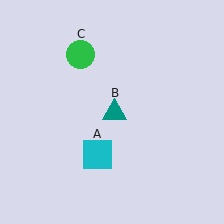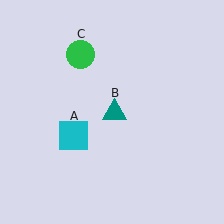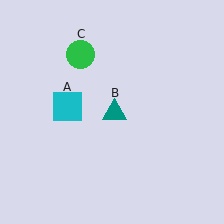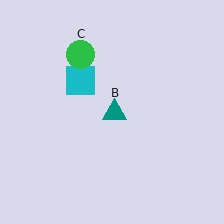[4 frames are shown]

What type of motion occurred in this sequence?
The cyan square (object A) rotated clockwise around the center of the scene.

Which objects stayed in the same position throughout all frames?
Teal triangle (object B) and green circle (object C) remained stationary.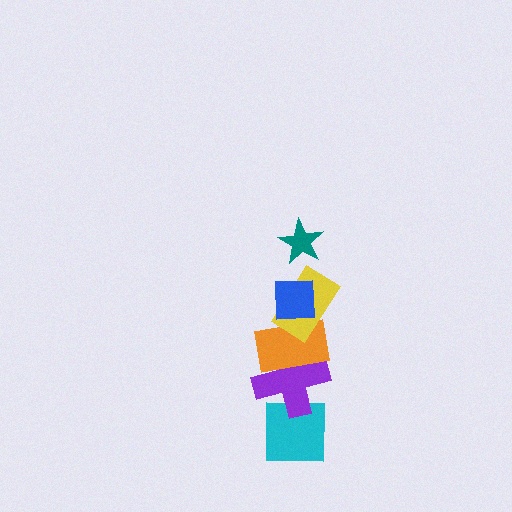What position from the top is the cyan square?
The cyan square is 6th from the top.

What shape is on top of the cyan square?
The purple cross is on top of the cyan square.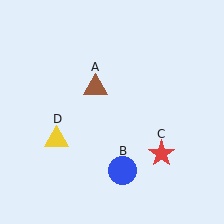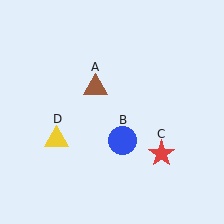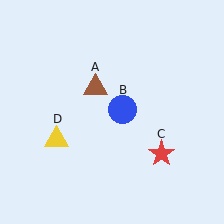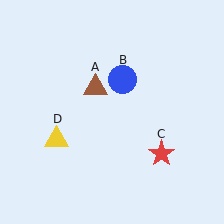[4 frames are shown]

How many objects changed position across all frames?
1 object changed position: blue circle (object B).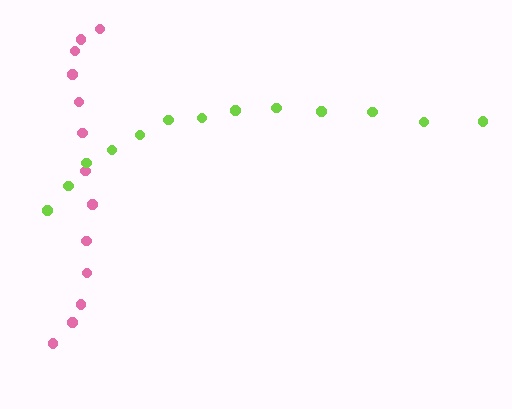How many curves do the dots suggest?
There are 2 distinct paths.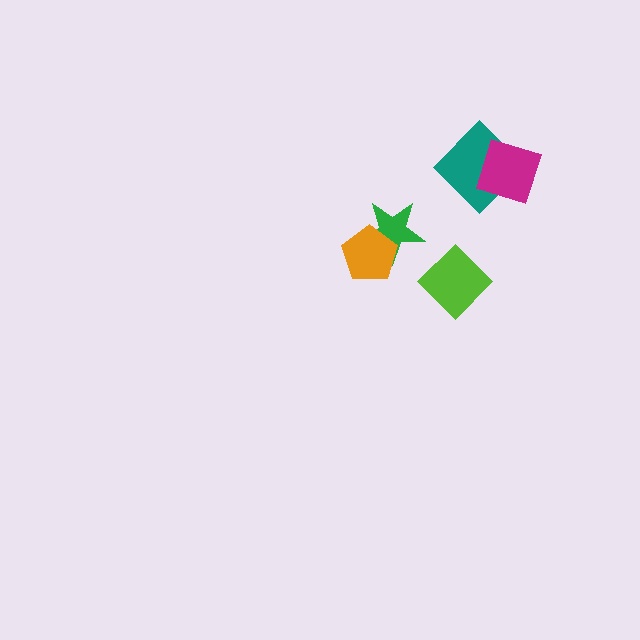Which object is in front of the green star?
The orange pentagon is in front of the green star.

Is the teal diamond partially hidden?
Yes, it is partially covered by another shape.